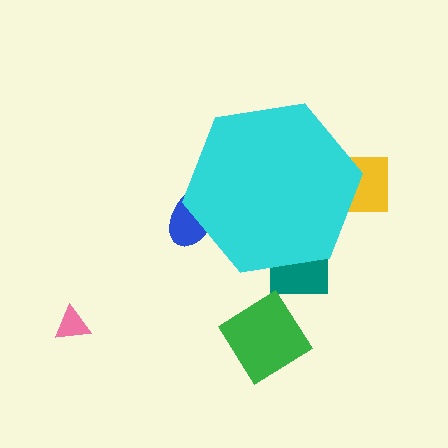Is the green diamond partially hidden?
No, the green diamond is fully visible.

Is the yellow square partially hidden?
Yes, the yellow square is partially hidden behind the cyan hexagon.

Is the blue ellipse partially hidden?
Yes, the blue ellipse is partially hidden behind the cyan hexagon.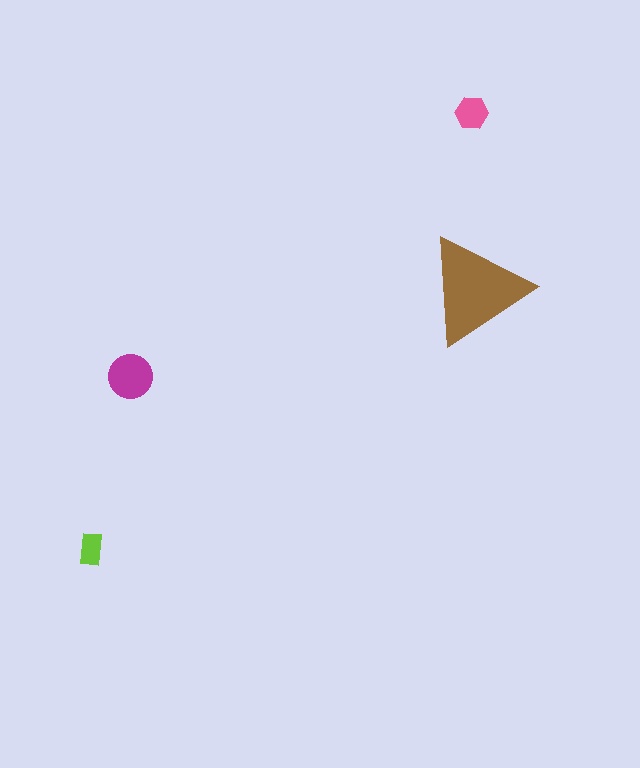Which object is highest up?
The pink hexagon is topmost.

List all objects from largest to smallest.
The brown triangle, the magenta circle, the pink hexagon, the lime rectangle.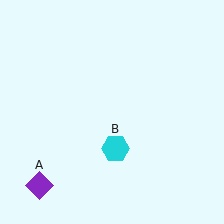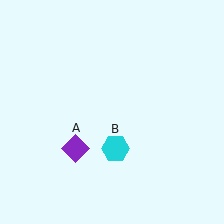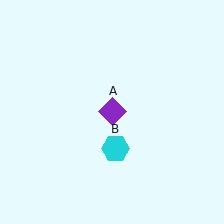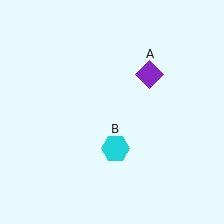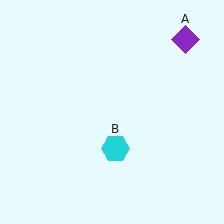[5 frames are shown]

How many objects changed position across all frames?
1 object changed position: purple diamond (object A).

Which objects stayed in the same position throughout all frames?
Cyan hexagon (object B) remained stationary.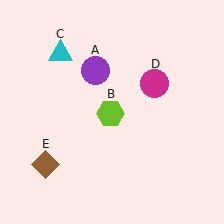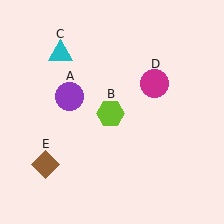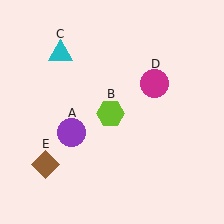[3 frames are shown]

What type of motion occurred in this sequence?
The purple circle (object A) rotated counterclockwise around the center of the scene.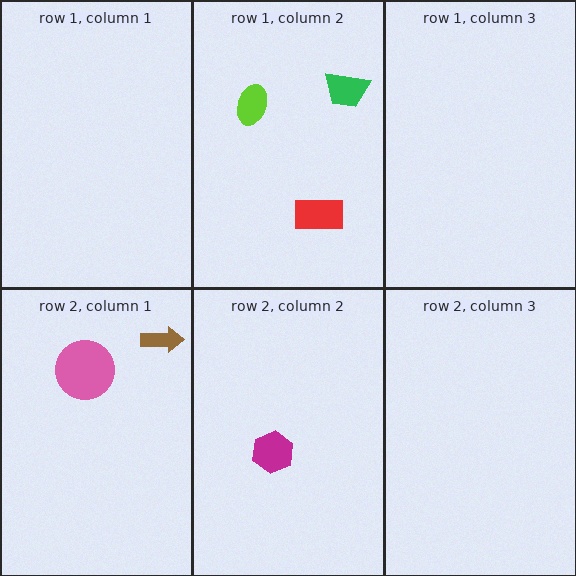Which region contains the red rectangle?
The row 1, column 2 region.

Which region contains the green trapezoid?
The row 1, column 2 region.